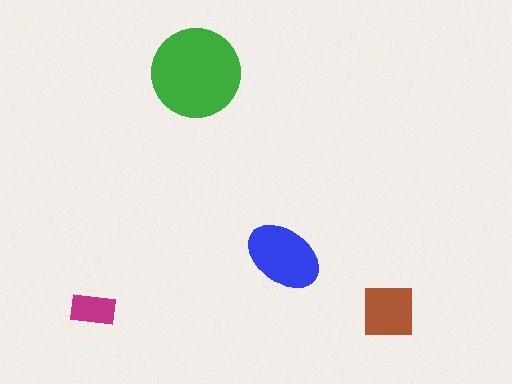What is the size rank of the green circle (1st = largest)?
1st.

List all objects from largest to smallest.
The green circle, the blue ellipse, the brown square, the magenta rectangle.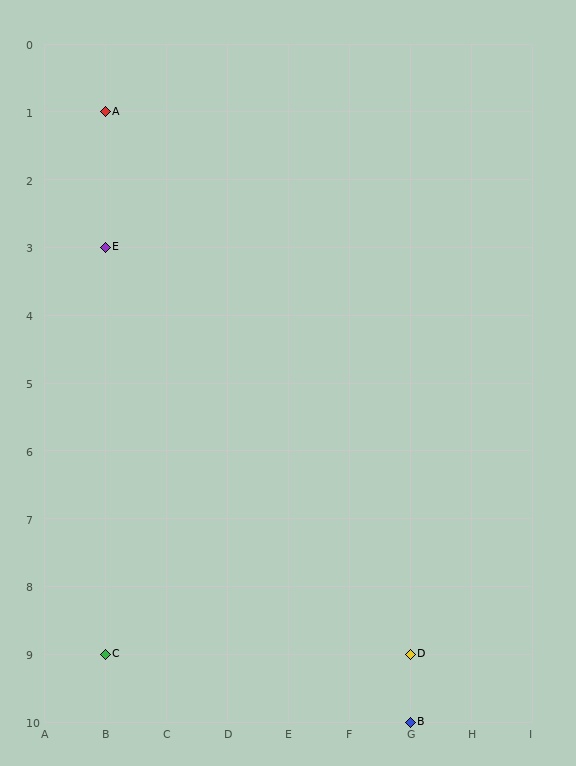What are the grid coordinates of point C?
Point C is at grid coordinates (B, 9).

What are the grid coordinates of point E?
Point E is at grid coordinates (B, 3).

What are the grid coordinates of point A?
Point A is at grid coordinates (B, 1).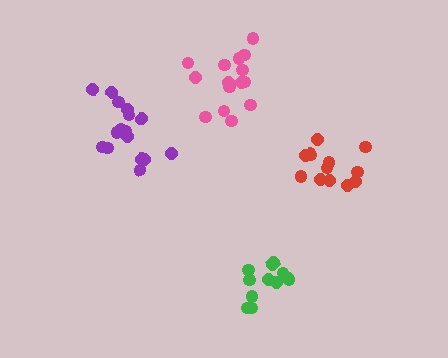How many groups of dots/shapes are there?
There are 4 groups.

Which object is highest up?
The pink cluster is topmost.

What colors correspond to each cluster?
The clusters are colored: green, red, pink, purple.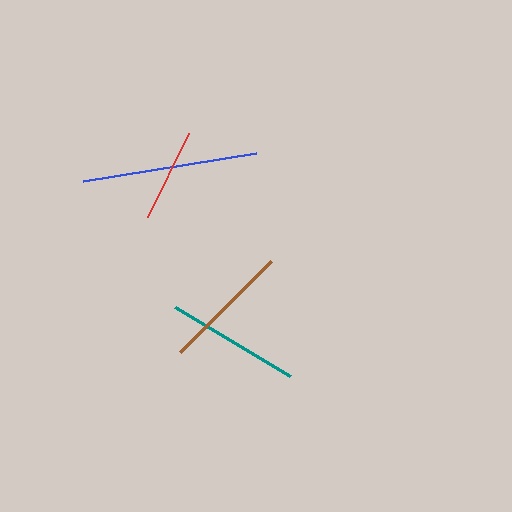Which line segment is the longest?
The blue line is the longest at approximately 175 pixels.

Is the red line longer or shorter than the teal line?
The teal line is longer than the red line.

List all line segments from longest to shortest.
From longest to shortest: blue, teal, brown, red.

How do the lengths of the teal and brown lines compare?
The teal and brown lines are approximately the same length.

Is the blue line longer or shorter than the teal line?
The blue line is longer than the teal line.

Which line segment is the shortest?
The red line is the shortest at approximately 93 pixels.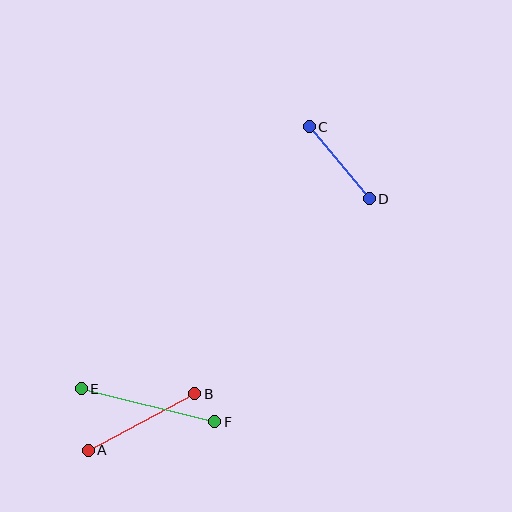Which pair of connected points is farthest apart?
Points E and F are farthest apart.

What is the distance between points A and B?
The distance is approximately 121 pixels.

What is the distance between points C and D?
The distance is approximately 94 pixels.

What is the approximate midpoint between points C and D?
The midpoint is at approximately (339, 163) pixels.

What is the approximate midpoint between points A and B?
The midpoint is at approximately (141, 422) pixels.